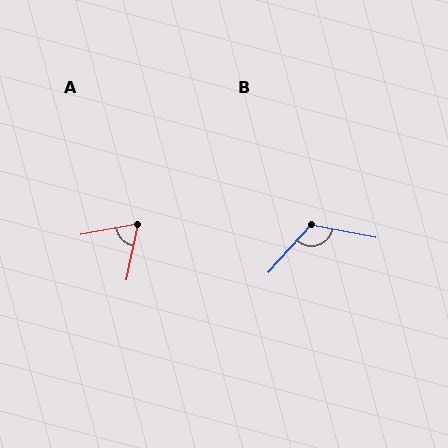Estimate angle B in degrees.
Approximately 120 degrees.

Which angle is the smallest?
A, at approximately 68 degrees.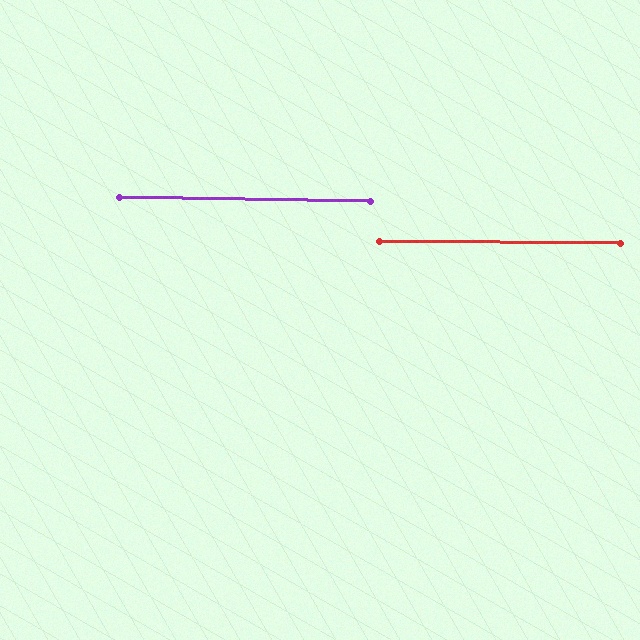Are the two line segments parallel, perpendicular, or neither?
Parallel — their directions differ by only 0.6°.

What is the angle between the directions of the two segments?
Approximately 1 degree.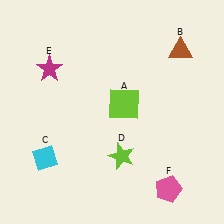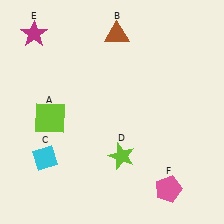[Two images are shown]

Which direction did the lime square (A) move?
The lime square (A) moved left.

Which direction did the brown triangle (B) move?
The brown triangle (B) moved left.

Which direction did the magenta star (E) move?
The magenta star (E) moved up.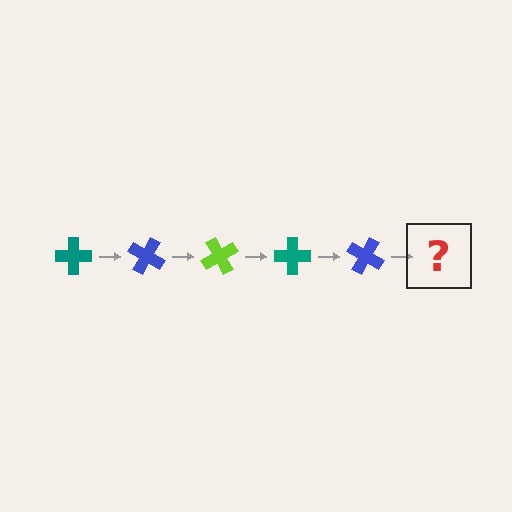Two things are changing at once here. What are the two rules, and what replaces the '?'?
The two rules are that it rotates 30 degrees each step and the color cycles through teal, blue, and lime. The '?' should be a lime cross, rotated 150 degrees from the start.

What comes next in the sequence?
The next element should be a lime cross, rotated 150 degrees from the start.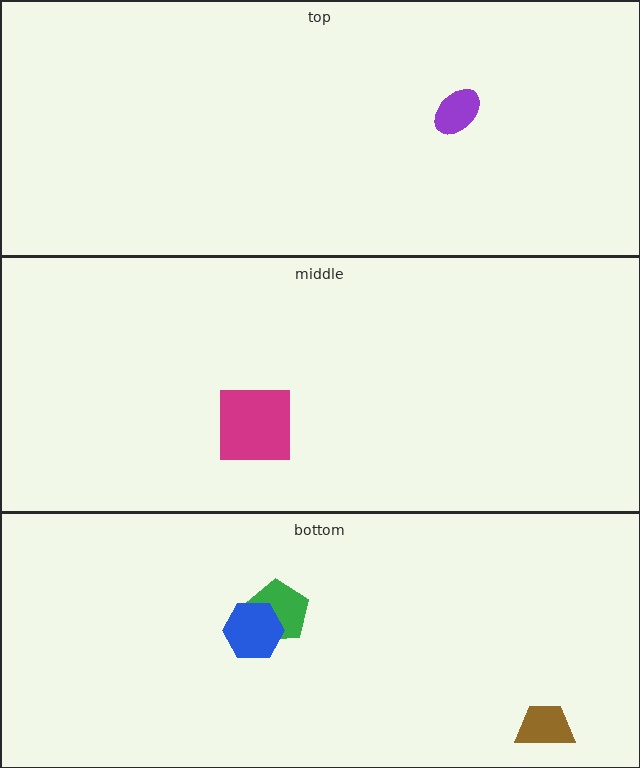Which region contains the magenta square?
The middle region.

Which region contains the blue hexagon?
The bottom region.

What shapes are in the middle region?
The magenta square.